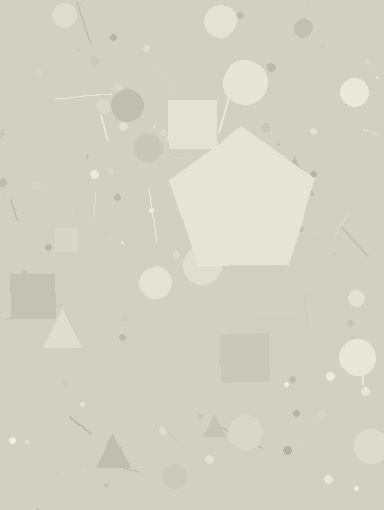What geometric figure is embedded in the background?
A pentagon is embedded in the background.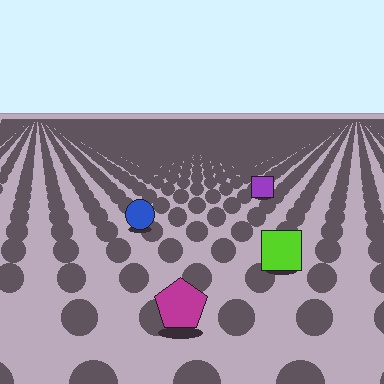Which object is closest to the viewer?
The magenta pentagon is closest. The texture marks near it are larger and more spread out.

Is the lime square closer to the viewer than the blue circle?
Yes. The lime square is closer — you can tell from the texture gradient: the ground texture is coarser near it.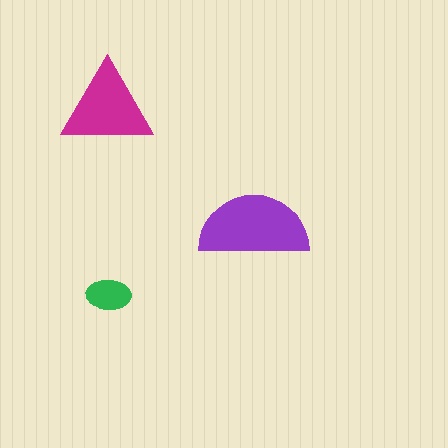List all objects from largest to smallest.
The purple semicircle, the magenta triangle, the green ellipse.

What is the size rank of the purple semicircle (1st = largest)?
1st.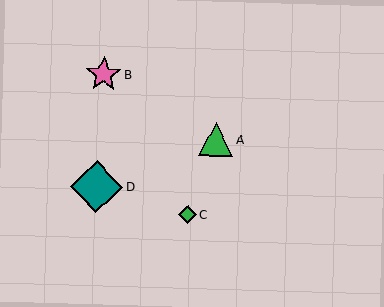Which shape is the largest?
The teal diamond (labeled D) is the largest.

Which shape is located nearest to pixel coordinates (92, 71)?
The pink star (labeled B) at (104, 74) is nearest to that location.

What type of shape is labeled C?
Shape C is a green diamond.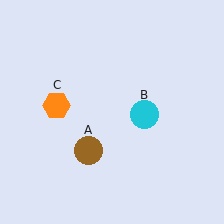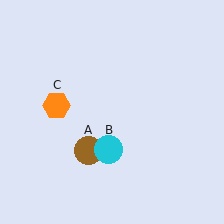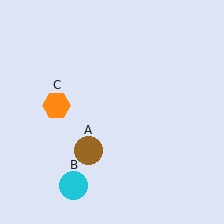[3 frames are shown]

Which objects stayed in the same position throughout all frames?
Brown circle (object A) and orange hexagon (object C) remained stationary.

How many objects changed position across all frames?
1 object changed position: cyan circle (object B).